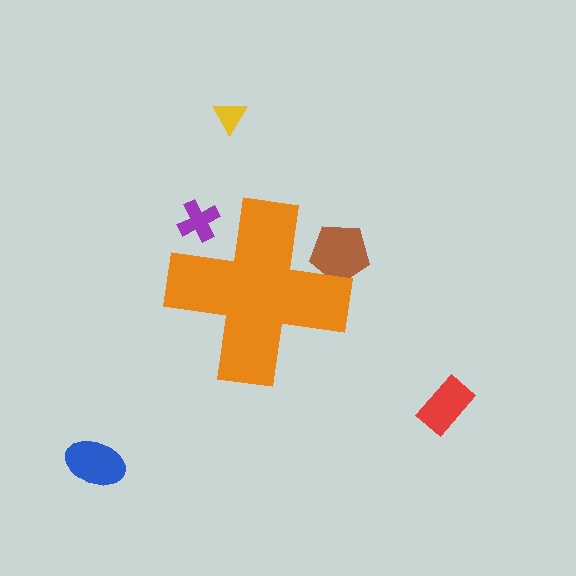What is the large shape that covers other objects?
An orange cross.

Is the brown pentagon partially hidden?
Yes, the brown pentagon is partially hidden behind the orange cross.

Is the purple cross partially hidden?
Yes, the purple cross is partially hidden behind the orange cross.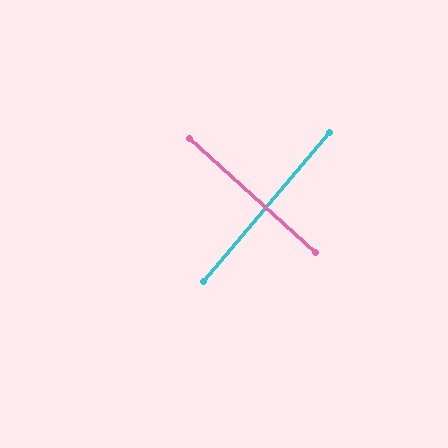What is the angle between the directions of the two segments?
Approximately 88 degrees.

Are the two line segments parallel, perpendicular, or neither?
Perpendicular — they meet at approximately 88°.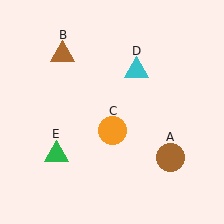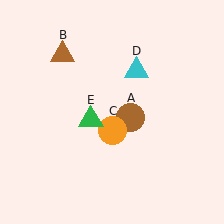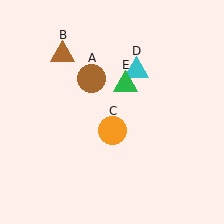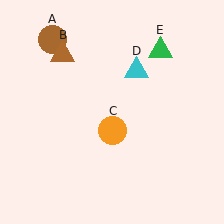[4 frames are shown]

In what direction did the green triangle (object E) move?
The green triangle (object E) moved up and to the right.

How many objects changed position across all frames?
2 objects changed position: brown circle (object A), green triangle (object E).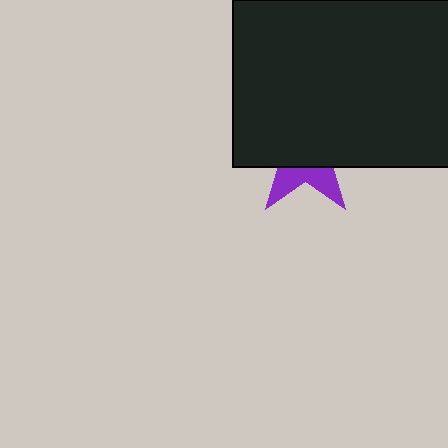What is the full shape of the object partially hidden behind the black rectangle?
The partially hidden object is a purple star.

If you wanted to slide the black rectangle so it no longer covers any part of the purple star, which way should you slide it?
Slide it up — that is the most direct way to separate the two shapes.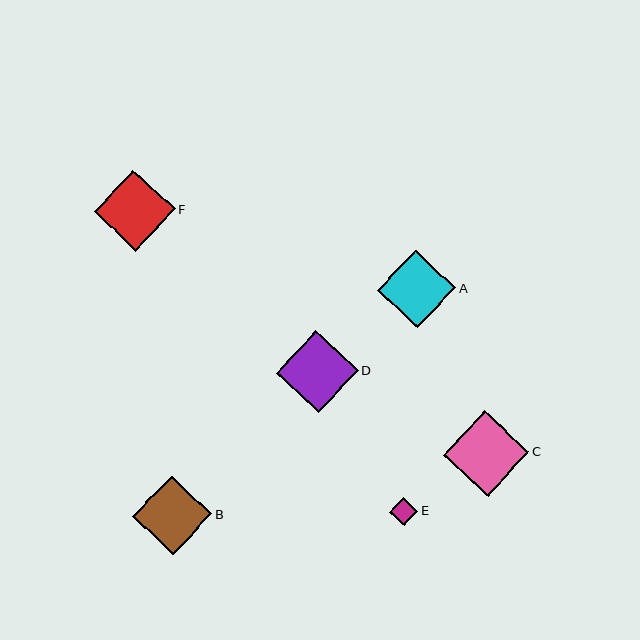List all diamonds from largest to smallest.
From largest to smallest: C, D, F, B, A, E.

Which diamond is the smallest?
Diamond E is the smallest with a size of approximately 28 pixels.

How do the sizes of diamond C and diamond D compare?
Diamond C and diamond D are approximately the same size.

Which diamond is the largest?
Diamond C is the largest with a size of approximately 85 pixels.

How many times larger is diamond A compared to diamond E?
Diamond A is approximately 2.8 times the size of diamond E.